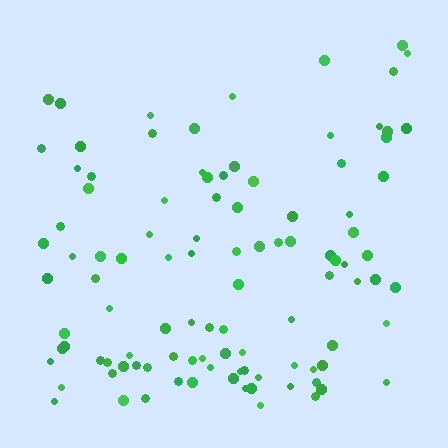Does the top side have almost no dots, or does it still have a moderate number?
Still a moderate number, just noticeably fewer than the bottom.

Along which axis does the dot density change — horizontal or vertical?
Vertical.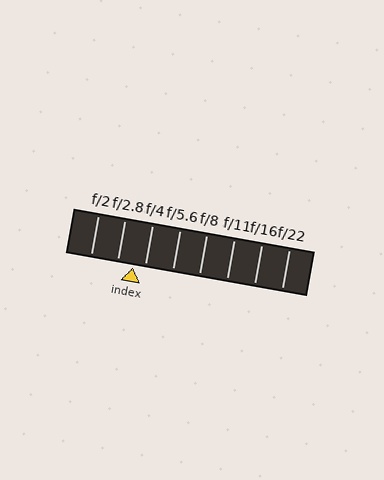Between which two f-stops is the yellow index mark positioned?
The index mark is between f/2.8 and f/4.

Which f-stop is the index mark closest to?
The index mark is closest to f/4.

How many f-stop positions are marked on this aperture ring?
There are 8 f-stop positions marked.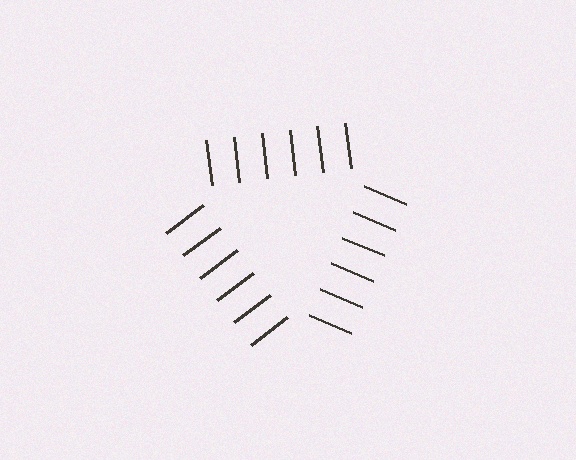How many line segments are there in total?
18 — 6 along each of the 3 edges.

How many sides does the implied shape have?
3 sides — the line-ends trace a triangle.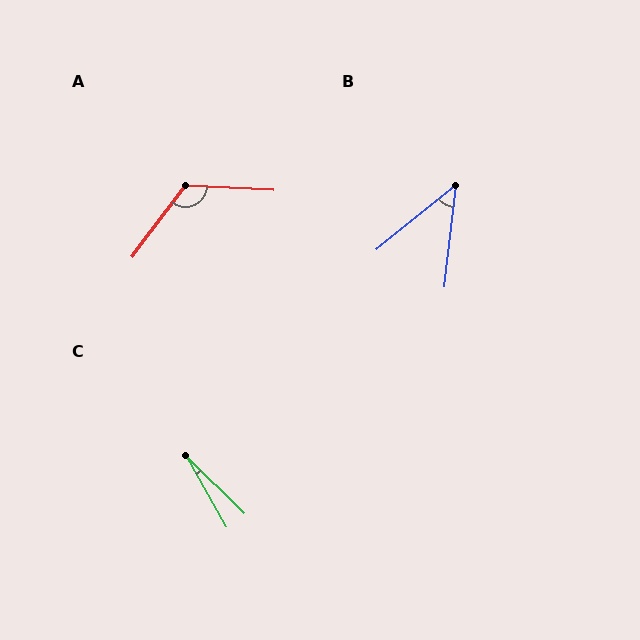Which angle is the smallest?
C, at approximately 16 degrees.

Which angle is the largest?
A, at approximately 124 degrees.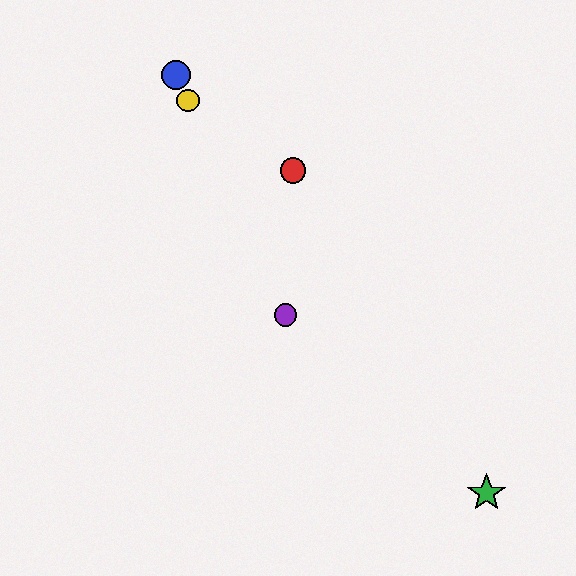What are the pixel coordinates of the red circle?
The red circle is at (293, 171).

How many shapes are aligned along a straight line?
3 shapes (the blue circle, the yellow circle, the purple circle) are aligned along a straight line.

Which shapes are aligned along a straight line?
The blue circle, the yellow circle, the purple circle are aligned along a straight line.